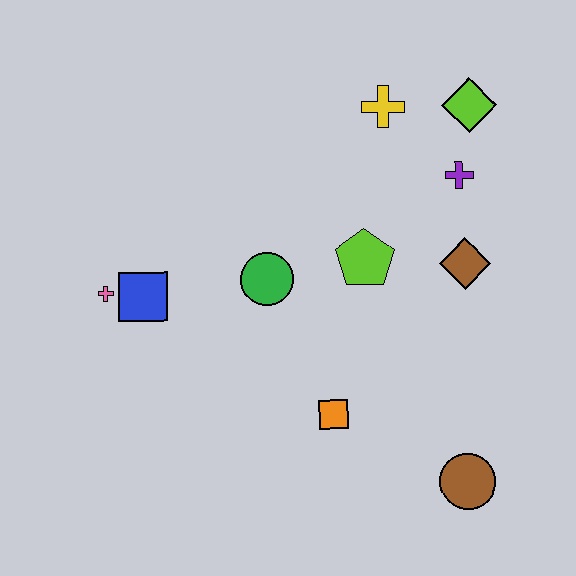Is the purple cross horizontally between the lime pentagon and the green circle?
No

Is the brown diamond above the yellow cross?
No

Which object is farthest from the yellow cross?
The brown circle is farthest from the yellow cross.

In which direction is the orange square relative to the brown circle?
The orange square is to the left of the brown circle.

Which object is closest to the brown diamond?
The purple cross is closest to the brown diamond.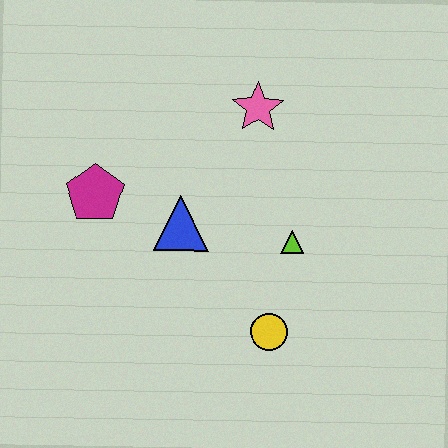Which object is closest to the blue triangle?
The magenta pentagon is closest to the blue triangle.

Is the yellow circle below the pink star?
Yes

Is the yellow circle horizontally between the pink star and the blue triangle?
No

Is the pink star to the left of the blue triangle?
No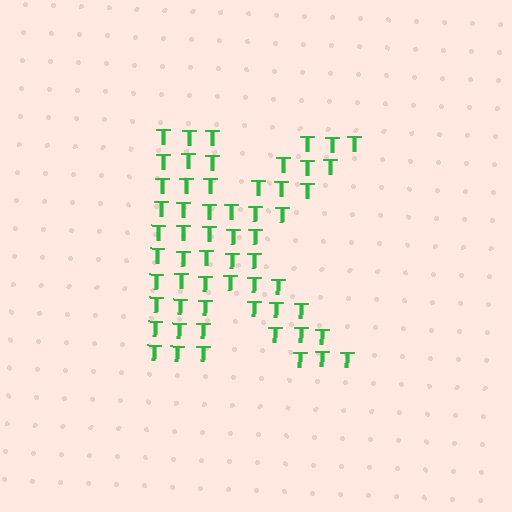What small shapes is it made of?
It is made of small letter T's.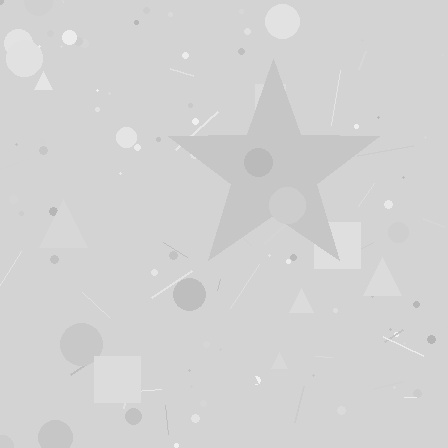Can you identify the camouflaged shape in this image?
The camouflaged shape is a star.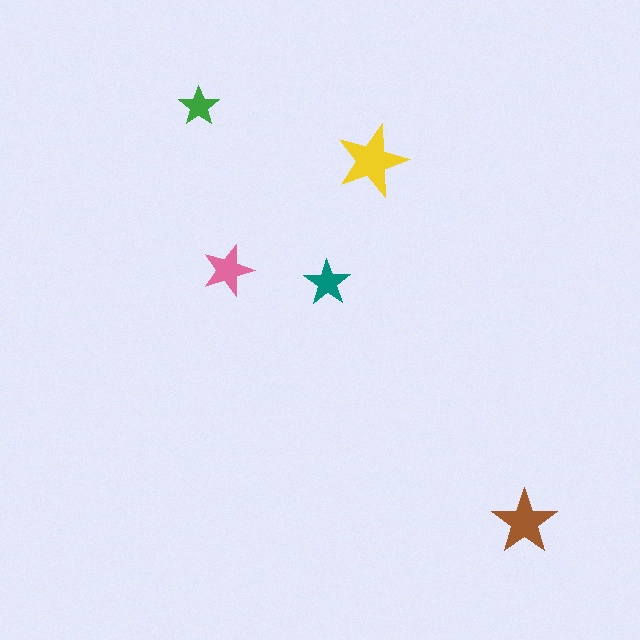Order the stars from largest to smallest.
the yellow one, the brown one, the pink one, the teal one, the green one.